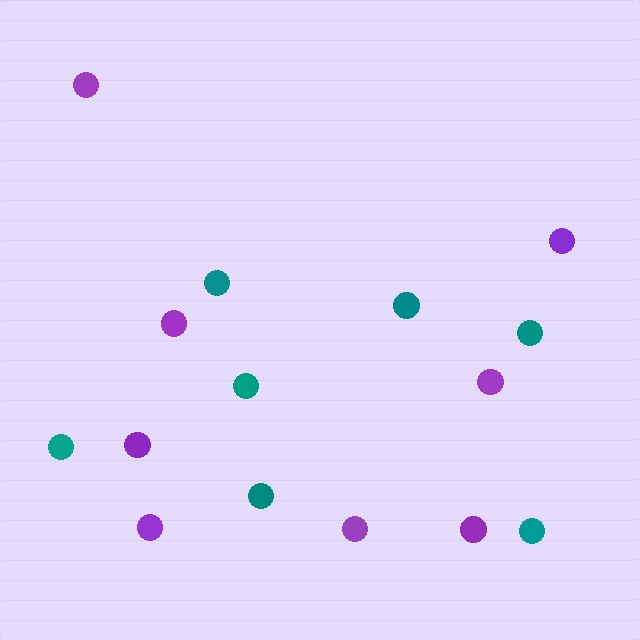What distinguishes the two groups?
There are 2 groups: one group of purple circles (8) and one group of teal circles (7).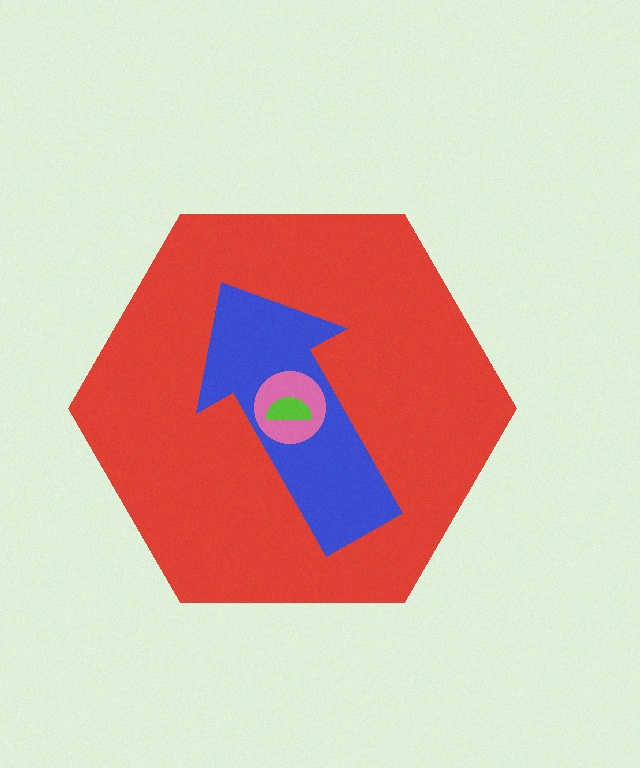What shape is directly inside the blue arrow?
The pink circle.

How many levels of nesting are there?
4.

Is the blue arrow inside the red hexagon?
Yes.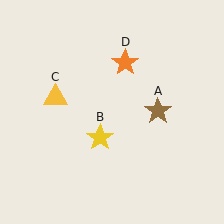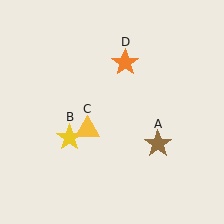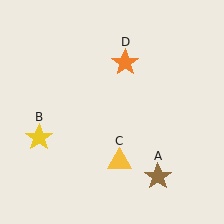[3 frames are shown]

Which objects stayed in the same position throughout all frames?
Orange star (object D) remained stationary.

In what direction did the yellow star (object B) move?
The yellow star (object B) moved left.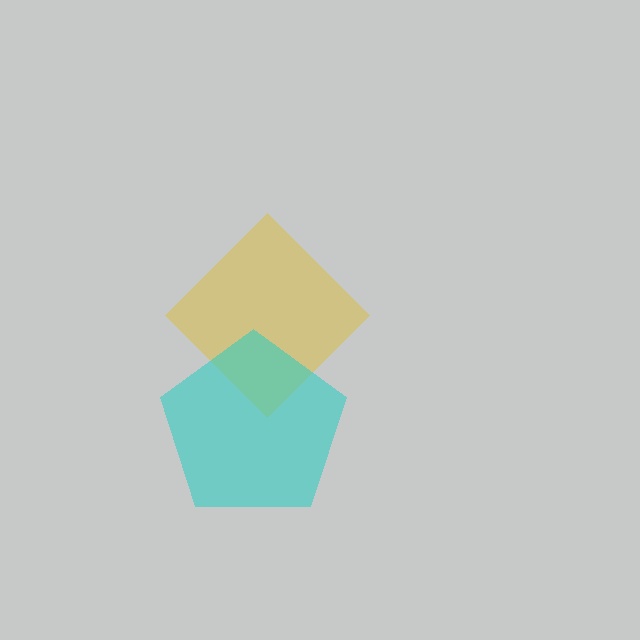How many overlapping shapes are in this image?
There are 2 overlapping shapes in the image.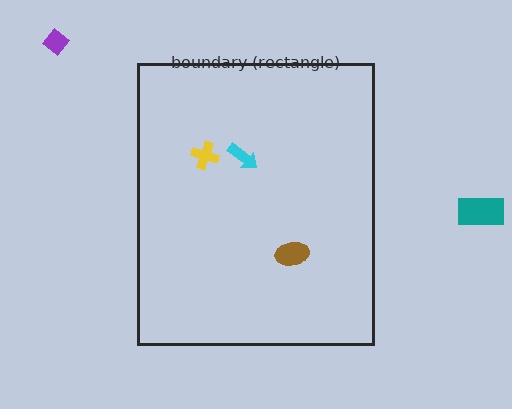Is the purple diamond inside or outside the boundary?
Outside.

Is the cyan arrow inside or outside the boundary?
Inside.